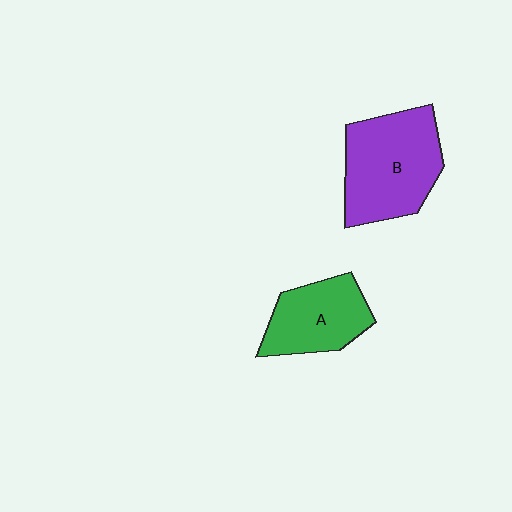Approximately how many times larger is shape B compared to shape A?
Approximately 1.4 times.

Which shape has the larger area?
Shape B (purple).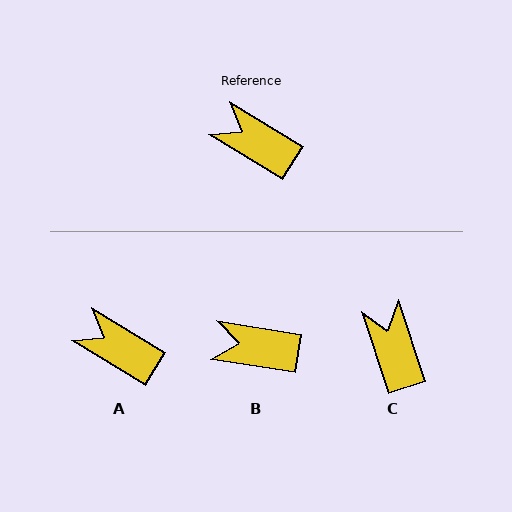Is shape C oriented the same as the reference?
No, it is off by about 40 degrees.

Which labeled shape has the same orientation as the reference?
A.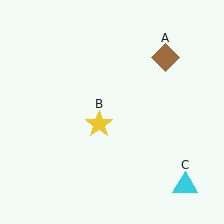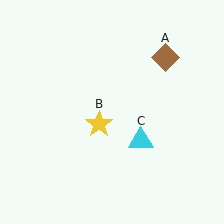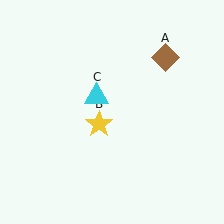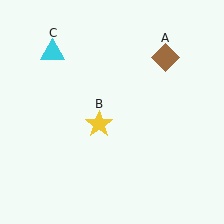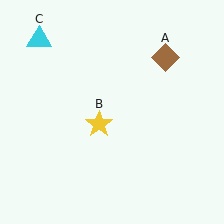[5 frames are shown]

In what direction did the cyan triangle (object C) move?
The cyan triangle (object C) moved up and to the left.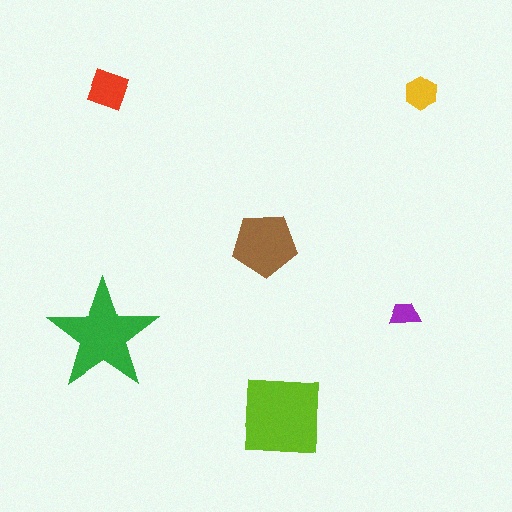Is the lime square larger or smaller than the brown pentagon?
Larger.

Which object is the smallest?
The purple trapezoid.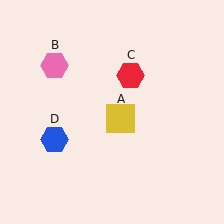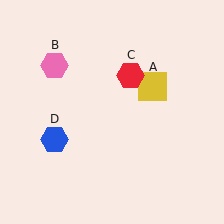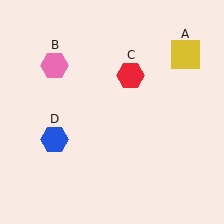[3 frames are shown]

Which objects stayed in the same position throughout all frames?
Pink hexagon (object B) and red hexagon (object C) and blue hexagon (object D) remained stationary.